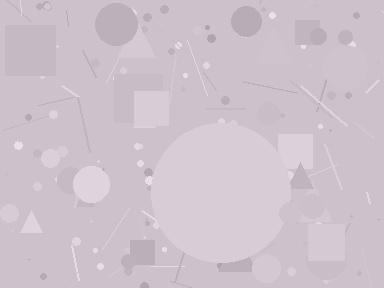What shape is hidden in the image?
A circle is hidden in the image.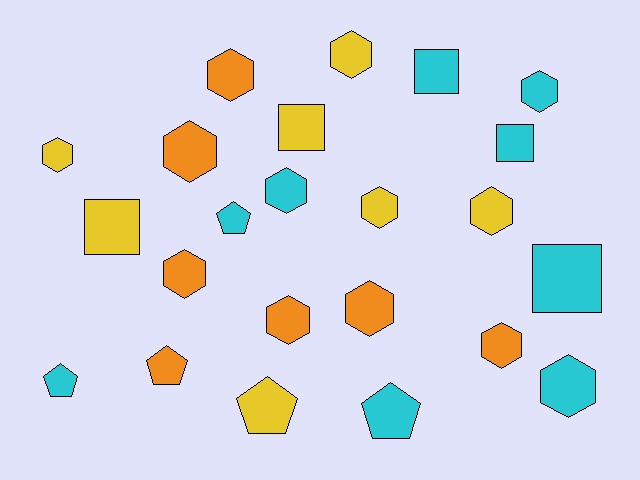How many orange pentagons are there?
There is 1 orange pentagon.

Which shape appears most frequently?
Hexagon, with 13 objects.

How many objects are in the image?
There are 23 objects.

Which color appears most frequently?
Cyan, with 9 objects.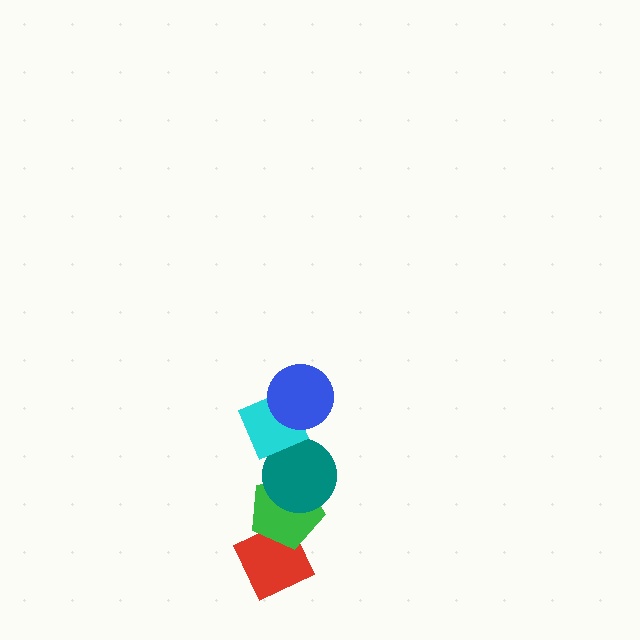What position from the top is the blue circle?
The blue circle is 1st from the top.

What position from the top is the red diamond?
The red diamond is 5th from the top.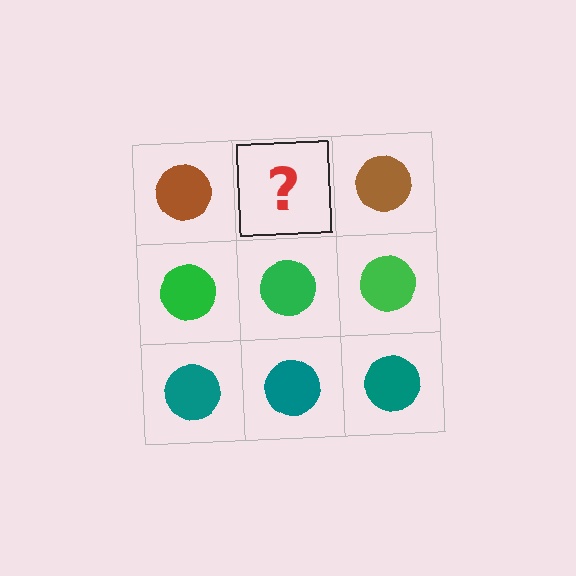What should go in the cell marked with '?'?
The missing cell should contain a brown circle.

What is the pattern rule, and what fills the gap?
The rule is that each row has a consistent color. The gap should be filled with a brown circle.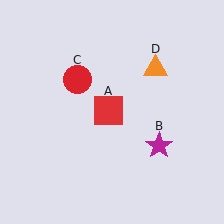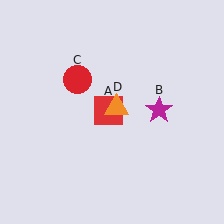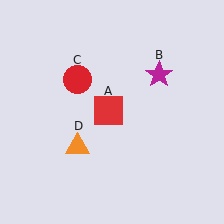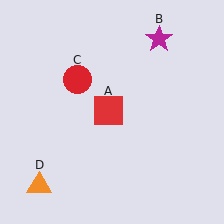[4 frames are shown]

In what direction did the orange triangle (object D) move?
The orange triangle (object D) moved down and to the left.